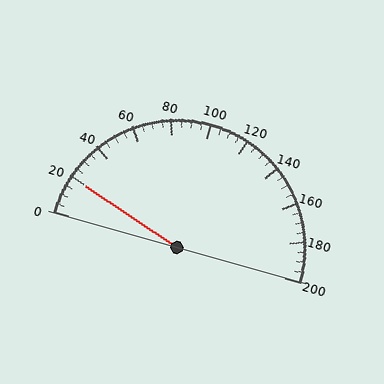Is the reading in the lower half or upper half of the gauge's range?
The reading is in the lower half of the range (0 to 200).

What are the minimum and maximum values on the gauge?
The gauge ranges from 0 to 200.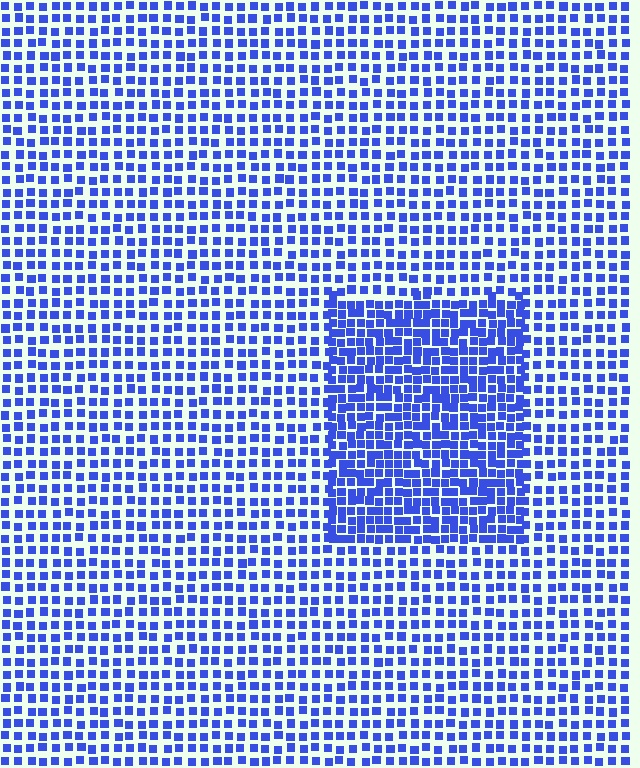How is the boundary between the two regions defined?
The boundary is defined by a change in element density (approximately 1.7x ratio). All elements are the same color, size, and shape.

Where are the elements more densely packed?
The elements are more densely packed inside the rectangle boundary.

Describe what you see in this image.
The image contains small blue elements arranged at two different densities. A rectangle-shaped region is visible where the elements are more densely packed than the surrounding area.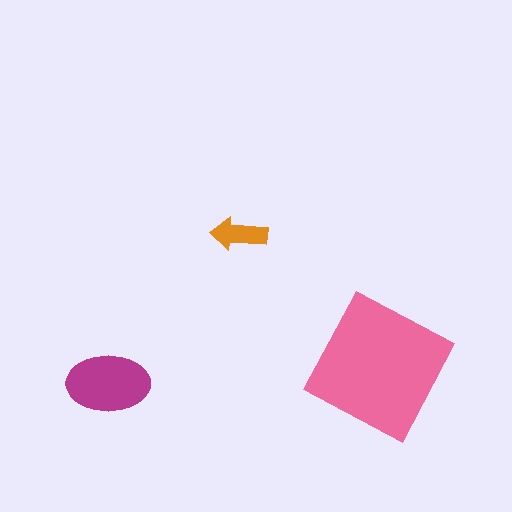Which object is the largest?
The pink square.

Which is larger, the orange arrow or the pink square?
The pink square.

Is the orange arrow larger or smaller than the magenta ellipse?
Smaller.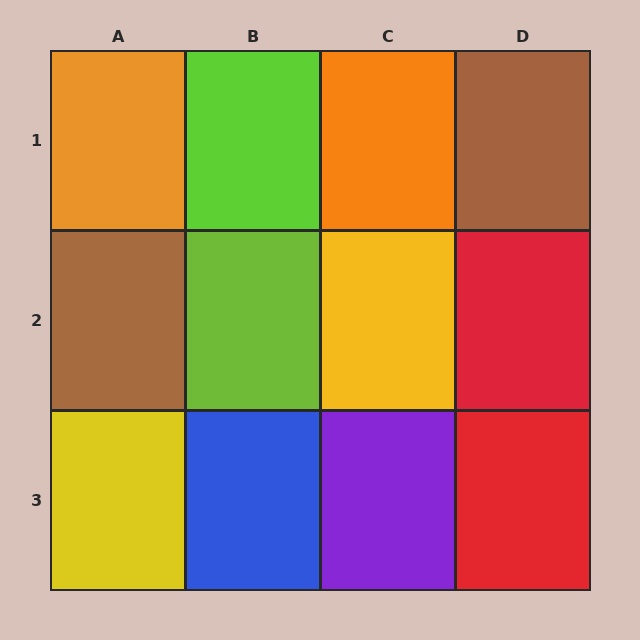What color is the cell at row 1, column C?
Orange.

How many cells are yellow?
2 cells are yellow.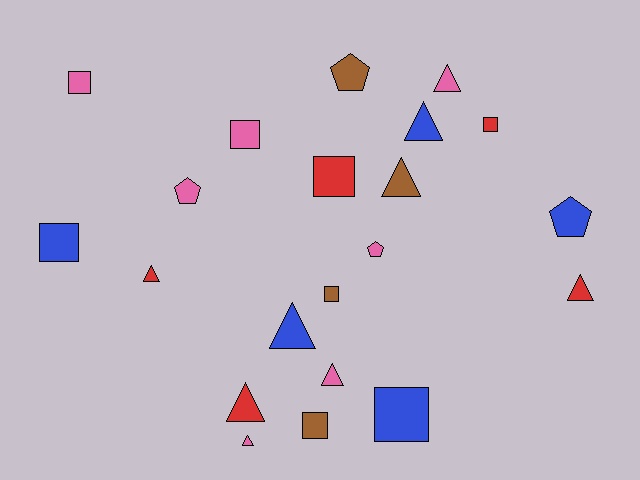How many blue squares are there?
There are 2 blue squares.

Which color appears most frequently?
Pink, with 7 objects.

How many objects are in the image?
There are 21 objects.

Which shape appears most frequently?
Triangle, with 9 objects.